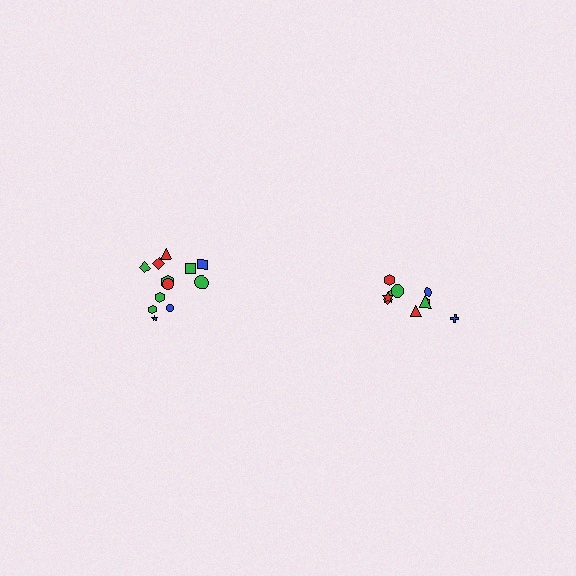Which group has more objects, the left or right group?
The left group.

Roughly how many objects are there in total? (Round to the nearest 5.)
Roughly 20 objects in total.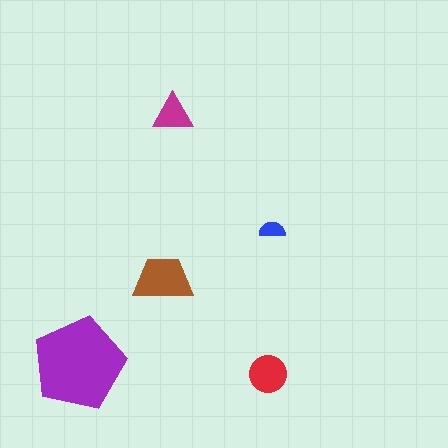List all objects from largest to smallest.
The purple pentagon, the brown trapezoid, the red circle, the magenta triangle, the blue semicircle.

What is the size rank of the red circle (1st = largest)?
3rd.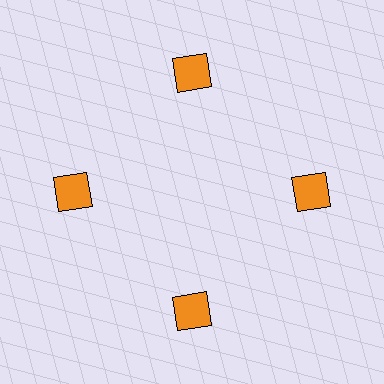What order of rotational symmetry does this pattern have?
This pattern has 4-fold rotational symmetry.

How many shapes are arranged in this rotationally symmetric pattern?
There are 4 shapes, arranged in 4 groups of 1.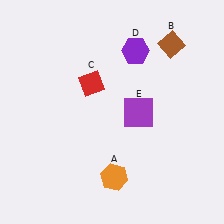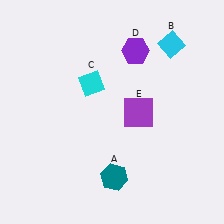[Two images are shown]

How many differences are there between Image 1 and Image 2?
There are 3 differences between the two images.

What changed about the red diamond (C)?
In Image 1, C is red. In Image 2, it changed to cyan.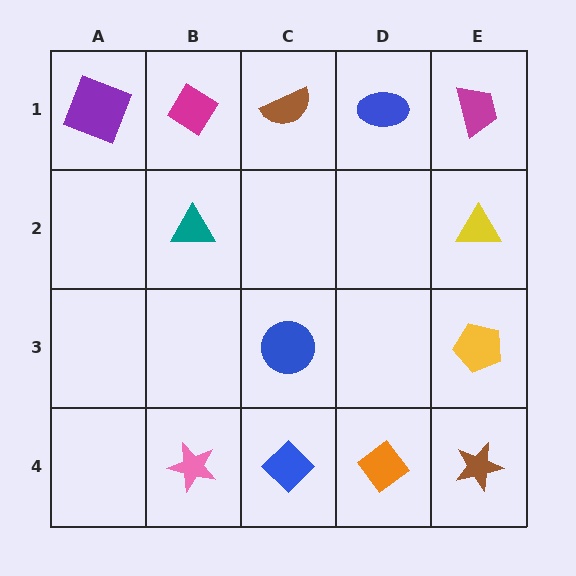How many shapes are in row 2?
2 shapes.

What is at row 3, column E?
A yellow pentagon.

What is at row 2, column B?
A teal triangle.